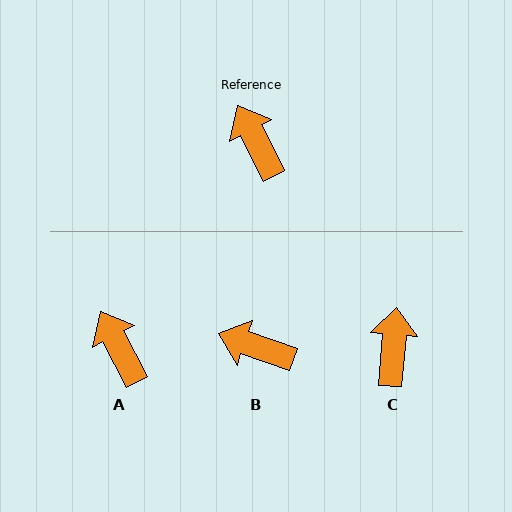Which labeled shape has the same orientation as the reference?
A.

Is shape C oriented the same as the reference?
No, it is off by about 32 degrees.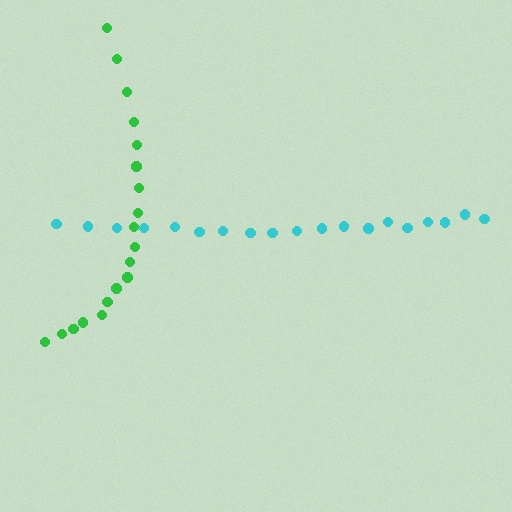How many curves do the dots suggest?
There are 2 distinct paths.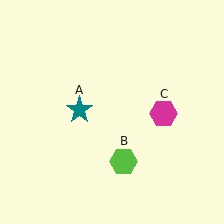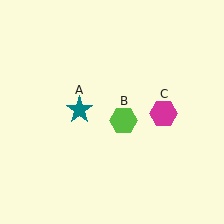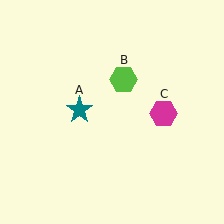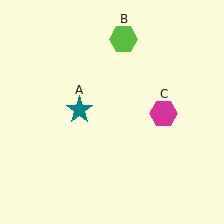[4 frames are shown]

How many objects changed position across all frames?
1 object changed position: lime hexagon (object B).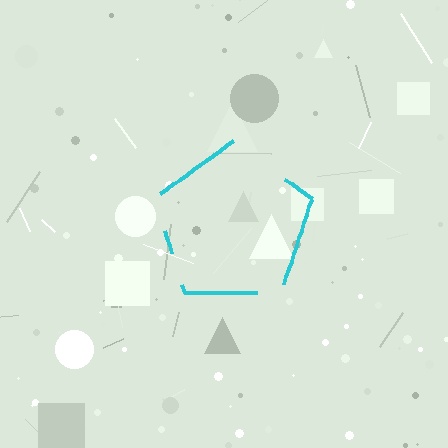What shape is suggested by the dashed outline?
The dashed outline suggests a pentagon.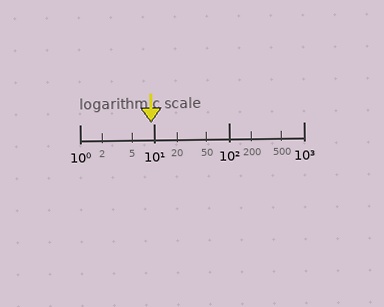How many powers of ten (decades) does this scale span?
The scale spans 3 decades, from 1 to 1000.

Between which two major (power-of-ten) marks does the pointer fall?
The pointer is between 1 and 10.